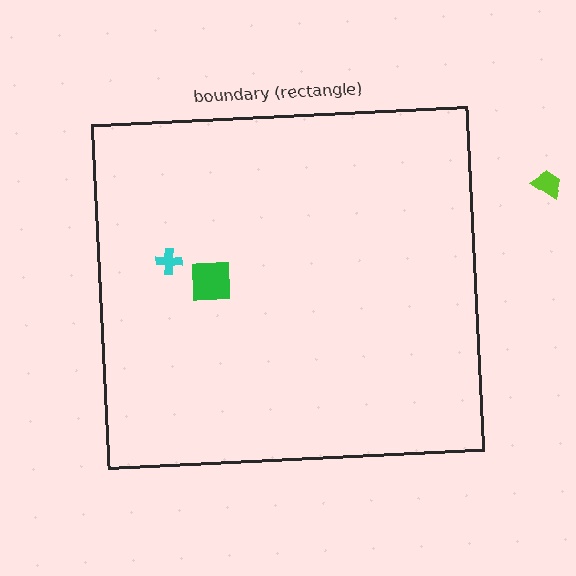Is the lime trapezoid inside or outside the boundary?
Outside.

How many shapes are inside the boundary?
2 inside, 1 outside.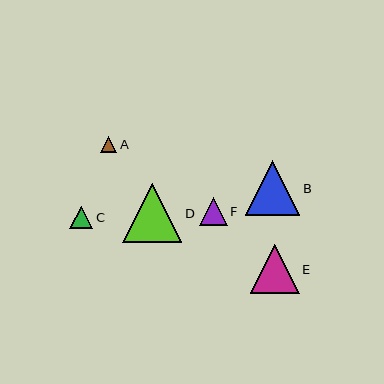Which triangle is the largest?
Triangle D is the largest with a size of approximately 59 pixels.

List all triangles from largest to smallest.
From largest to smallest: D, B, E, F, C, A.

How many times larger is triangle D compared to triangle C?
Triangle D is approximately 2.6 times the size of triangle C.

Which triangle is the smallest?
Triangle A is the smallest with a size of approximately 16 pixels.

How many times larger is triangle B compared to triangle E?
Triangle B is approximately 1.1 times the size of triangle E.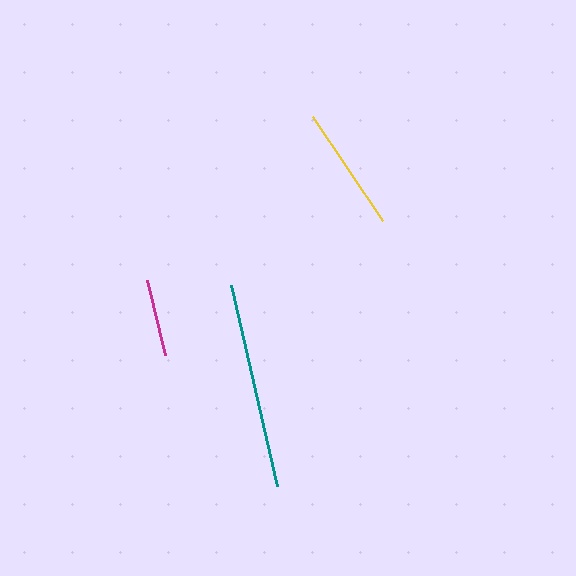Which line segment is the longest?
The teal line is the longest at approximately 206 pixels.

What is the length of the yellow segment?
The yellow segment is approximately 125 pixels long.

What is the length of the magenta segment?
The magenta segment is approximately 77 pixels long.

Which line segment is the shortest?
The magenta line is the shortest at approximately 77 pixels.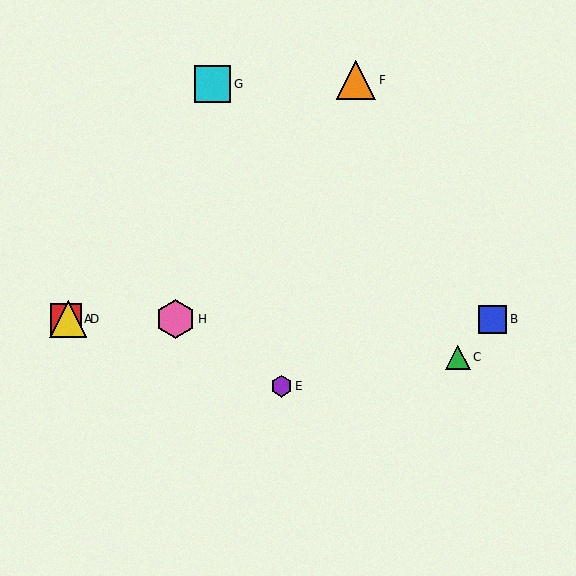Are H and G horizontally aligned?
No, H is at y≈319 and G is at y≈84.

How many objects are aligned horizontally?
4 objects (A, B, D, H) are aligned horizontally.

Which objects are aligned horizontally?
Objects A, B, D, H are aligned horizontally.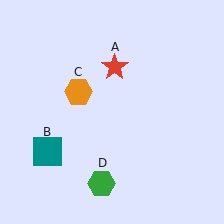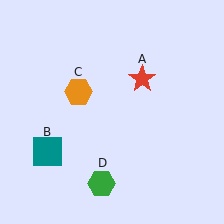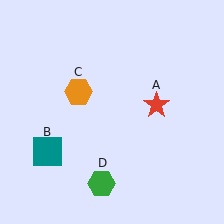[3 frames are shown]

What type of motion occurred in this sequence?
The red star (object A) rotated clockwise around the center of the scene.